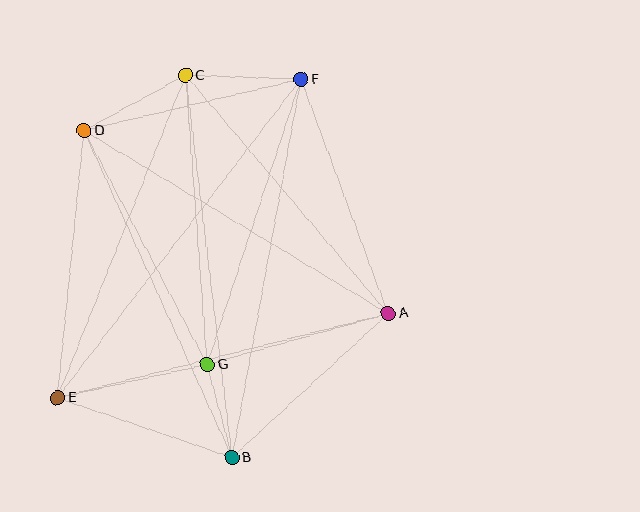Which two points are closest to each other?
Points B and G are closest to each other.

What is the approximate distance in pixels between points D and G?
The distance between D and G is approximately 264 pixels.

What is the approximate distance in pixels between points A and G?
The distance between A and G is approximately 188 pixels.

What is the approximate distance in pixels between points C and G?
The distance between C and G is approximately 290 pixels.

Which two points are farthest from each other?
Points E and F are farthest from each other.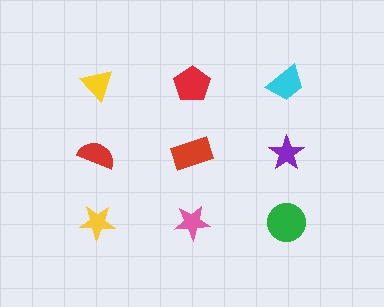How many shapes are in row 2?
3 shapes.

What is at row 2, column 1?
A red semicircle.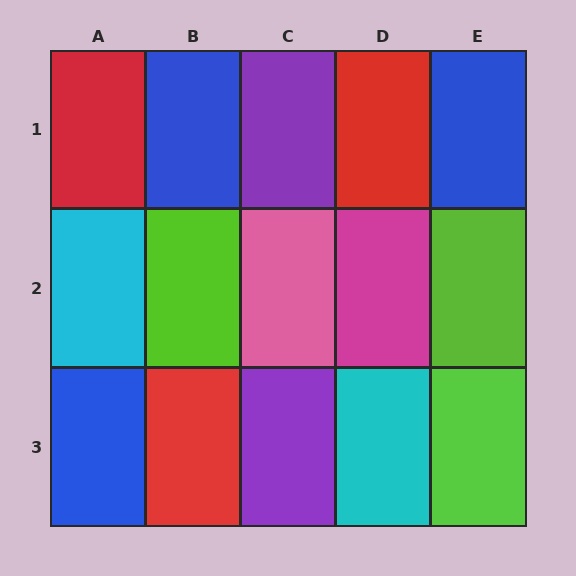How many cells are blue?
3 cells are blue.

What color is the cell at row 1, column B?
Blue.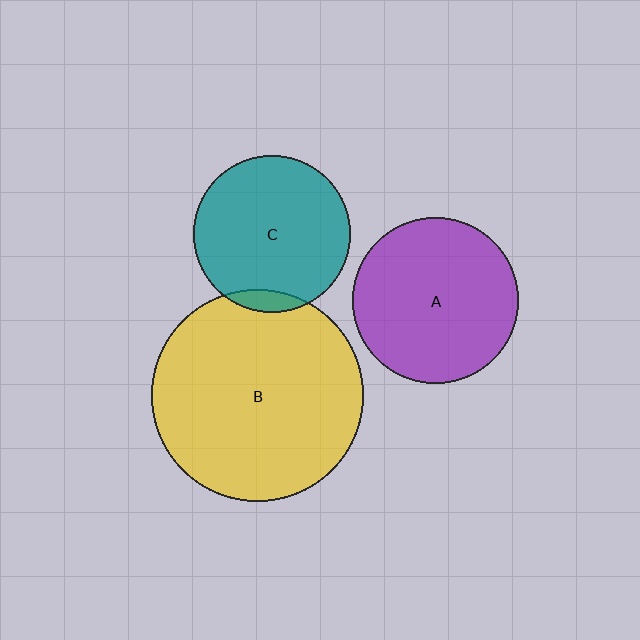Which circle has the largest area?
Circle B (yellow).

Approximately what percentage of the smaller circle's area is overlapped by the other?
Approximately 5%.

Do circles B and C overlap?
Yes.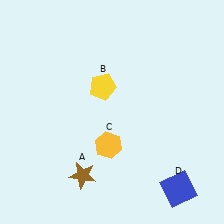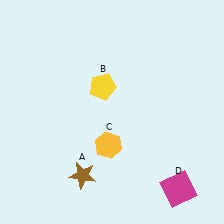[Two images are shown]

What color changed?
The square (D) changed from blue in Image 1 to magenta in Image 2.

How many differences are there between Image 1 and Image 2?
There is 1 difference between the two images.